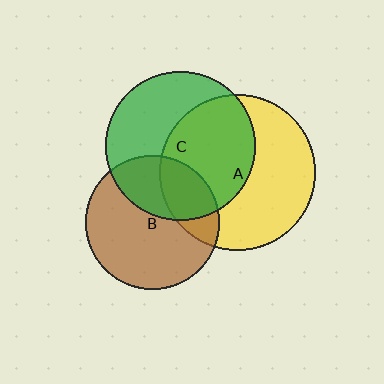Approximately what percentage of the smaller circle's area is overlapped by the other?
Approximately 35%.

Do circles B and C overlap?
Yes.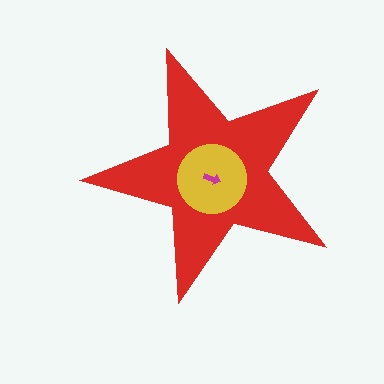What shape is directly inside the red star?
The yellow circle.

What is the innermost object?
The magenta arrow.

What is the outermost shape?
The red star.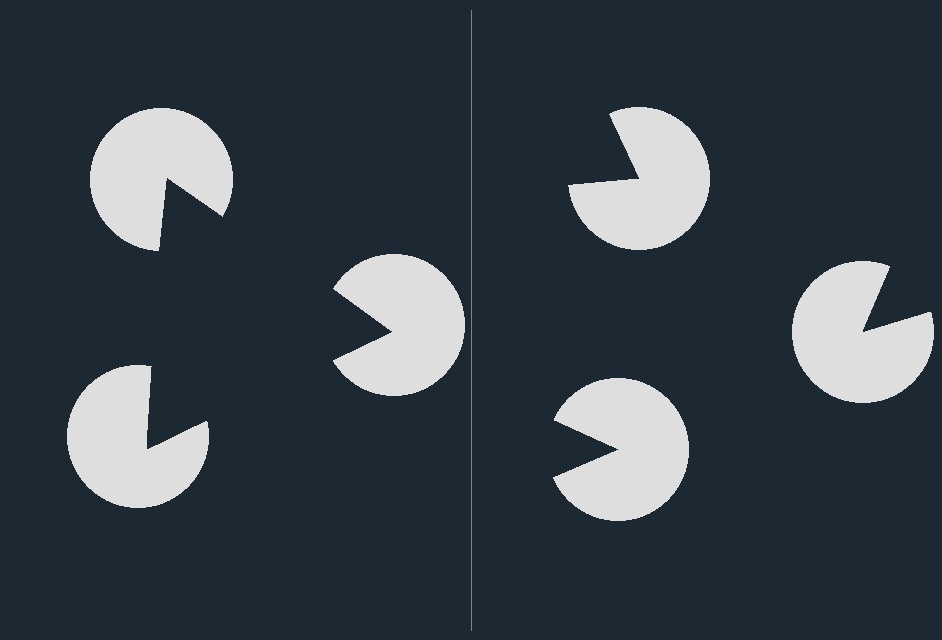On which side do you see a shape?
An illusory triangle appears on the left side. On the right side the wedge cuts are rotated, so no coherent shape forms.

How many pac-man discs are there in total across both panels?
6 — 3 on each side.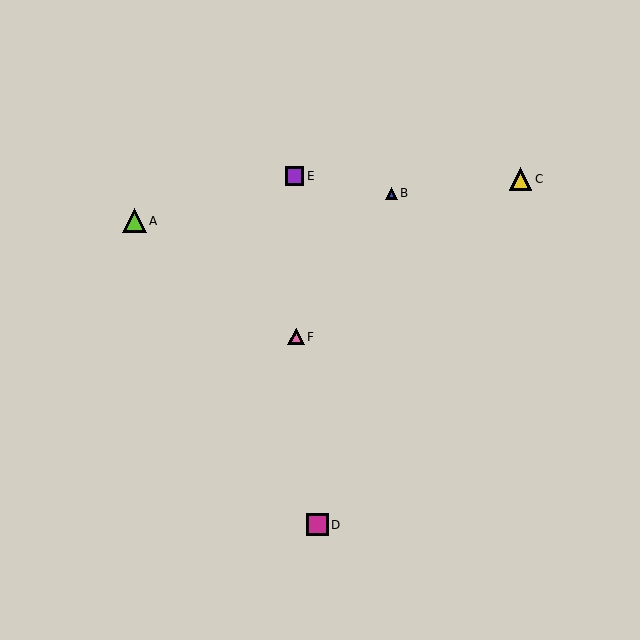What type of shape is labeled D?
Shape D is a magenta square.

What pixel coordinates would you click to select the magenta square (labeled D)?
Click at (318, 525) to select the magenta square D.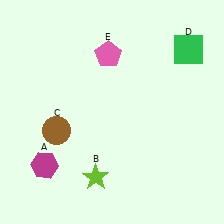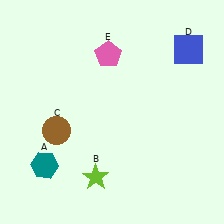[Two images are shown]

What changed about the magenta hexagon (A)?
In Image 1, A is magenta. In Image 2, it changed to teal.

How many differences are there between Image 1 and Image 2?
There are 2 differences between the two images.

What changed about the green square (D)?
In Image 1, D is green. In Image 2, it changed to blue.